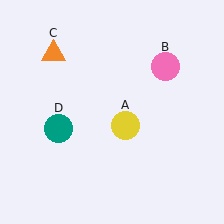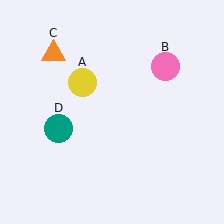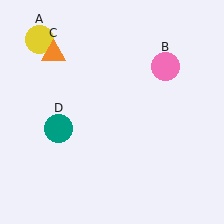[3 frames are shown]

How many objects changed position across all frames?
1 object changed position: yellow circle (object A).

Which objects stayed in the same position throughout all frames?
Pink circle (object B) and orange triangle (object C) and teal circle (object D) remained stationary.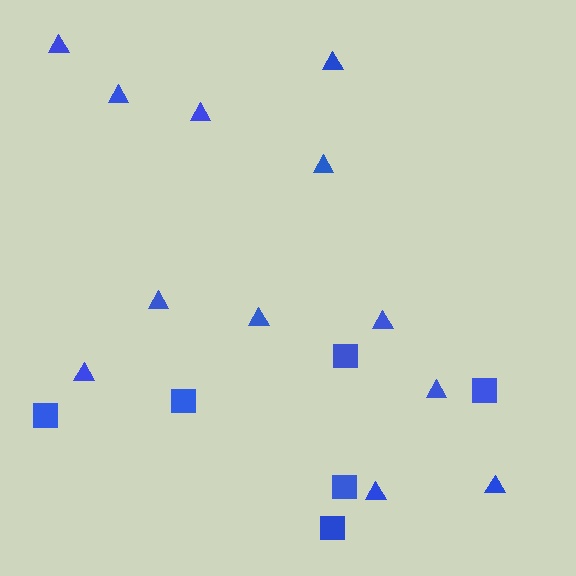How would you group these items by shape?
There are 2 groups: one group of squares (6) and one group of triangles (12).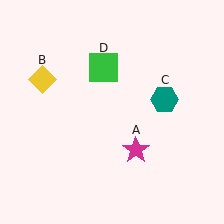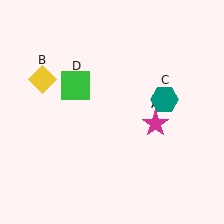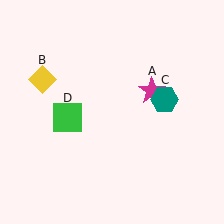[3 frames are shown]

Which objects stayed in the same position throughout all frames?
Yellow diamond (object B) and teal hexagon (object C) remained stationary.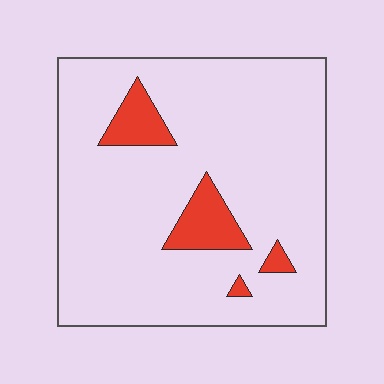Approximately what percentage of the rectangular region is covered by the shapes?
Approximately 10%.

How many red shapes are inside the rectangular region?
4.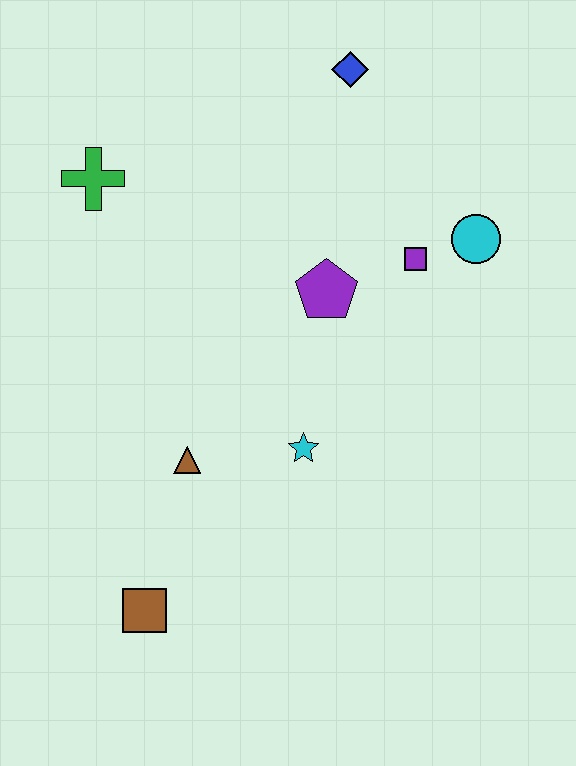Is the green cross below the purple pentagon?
No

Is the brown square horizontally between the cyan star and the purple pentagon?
No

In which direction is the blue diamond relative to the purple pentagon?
The blue diamond is above the purple pentagon.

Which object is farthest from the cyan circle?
The brown square is farthest from the cyan circle.